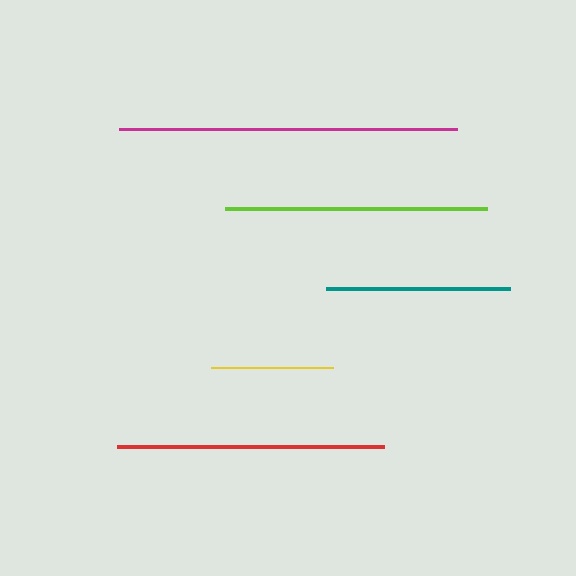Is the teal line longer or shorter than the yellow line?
The teal line is longer than the yellow line.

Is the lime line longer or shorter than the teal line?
The lime line is longer than the teal line.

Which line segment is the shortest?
The yellow line is the shortest at approximately 122 pixels.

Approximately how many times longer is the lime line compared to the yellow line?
The lime line is approximately 2.1 times the length of the yellow line.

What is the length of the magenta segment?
The magenta segment is approximately 338 pixels long.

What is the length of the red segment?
The red segment is approximately 267 pixels long.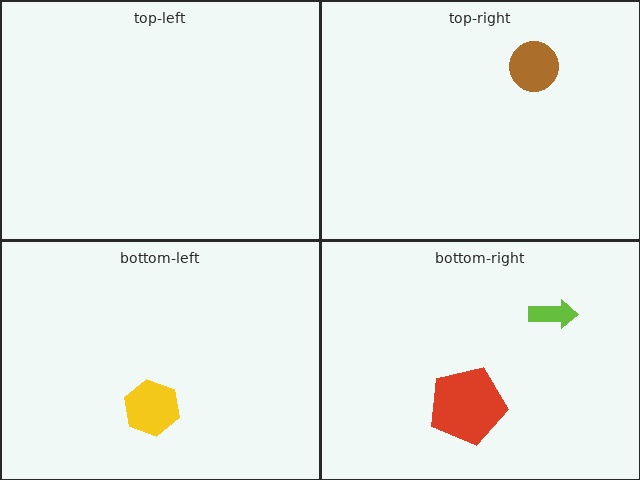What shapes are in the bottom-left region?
The yellow hexagon.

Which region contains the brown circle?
The top-right region.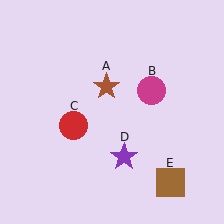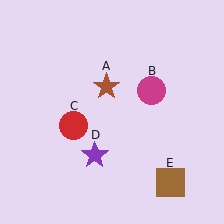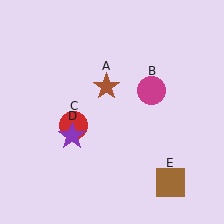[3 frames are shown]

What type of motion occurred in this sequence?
The purple star (object D) rotated clockwise around the center of the scene.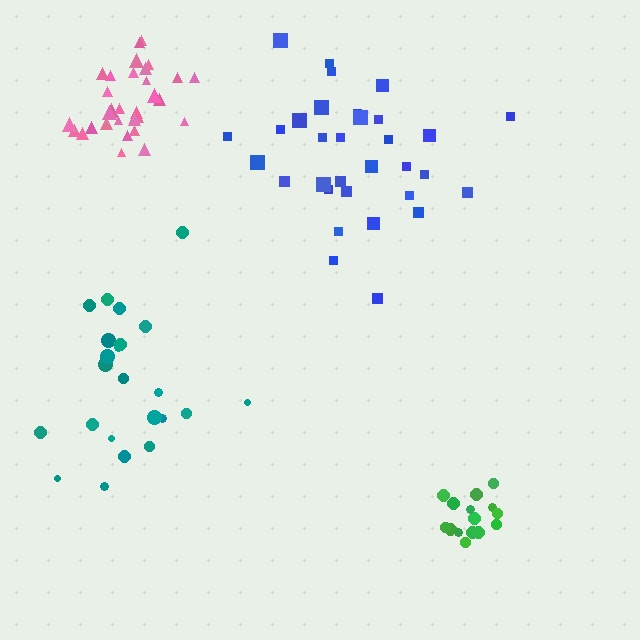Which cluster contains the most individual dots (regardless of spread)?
Blue (32).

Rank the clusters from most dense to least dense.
green, pink, blue, teal.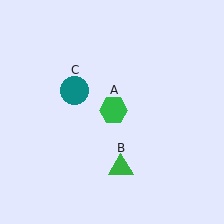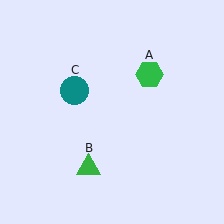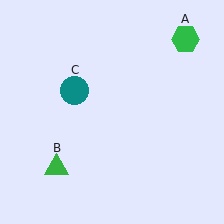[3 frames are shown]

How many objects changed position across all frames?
2 objects changed position: green hexagon (object A), green triangle (object B).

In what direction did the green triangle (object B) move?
The green triangle (object B) moved left.